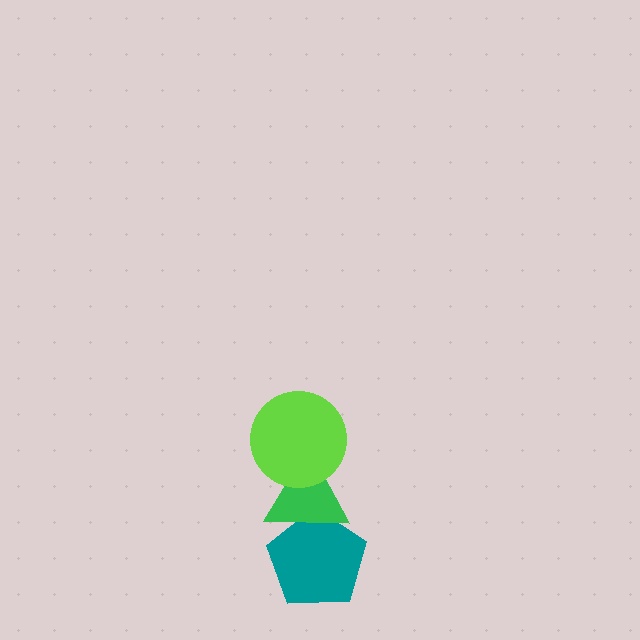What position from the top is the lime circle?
The lime circle is 1st from the top.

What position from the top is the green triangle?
The green triangle is 2nd from the top.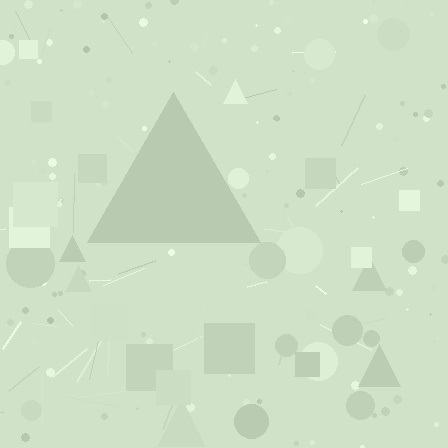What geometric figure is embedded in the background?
A triangle is embedded in the background.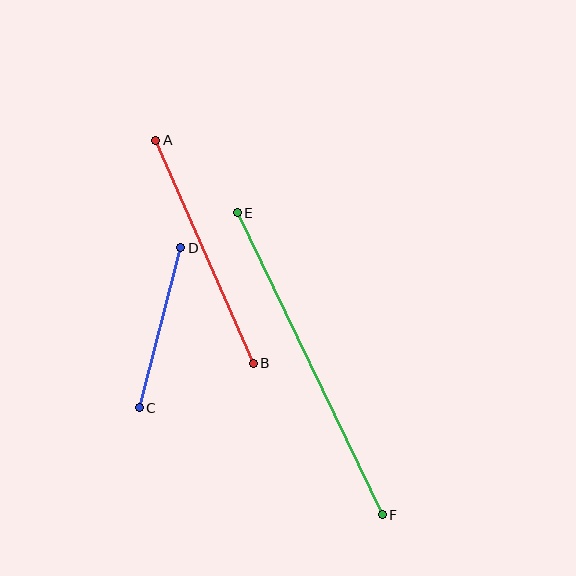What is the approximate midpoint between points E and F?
The midpoint is at approximately (310, 364) pixels.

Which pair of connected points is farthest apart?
Points E and F are farthest apart.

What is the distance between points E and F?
The distance is approximately 335 pixels.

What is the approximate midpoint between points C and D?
The midpoint is at approximately (160, 328) pixels.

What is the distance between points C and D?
The distance is approximately 165 pixels.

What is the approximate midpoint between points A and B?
The midpoint is at approximately (204, 252) pixels.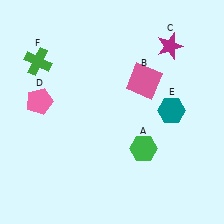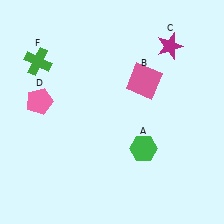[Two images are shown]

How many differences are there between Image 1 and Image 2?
There is 1 difference between the two images.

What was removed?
The teal hexagon (E) was removed in Image 2.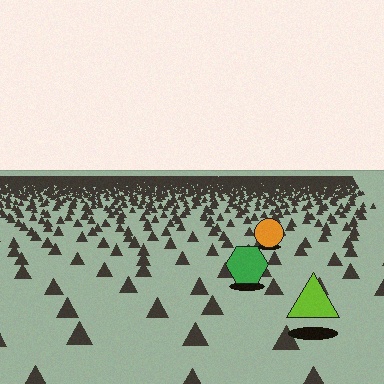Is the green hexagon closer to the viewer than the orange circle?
Yes. The green hexagon is closer — you can tell from the texture gradient: the ground texture is coarser near it.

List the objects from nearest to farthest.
From nearest to farthest: the lime triangle, the green hexagon, the orange circle.